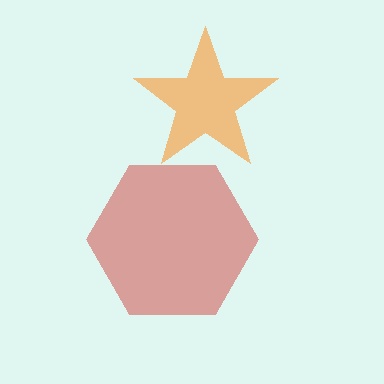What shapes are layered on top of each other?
The layered shapes are: a red hexagon, an orange star.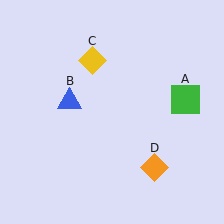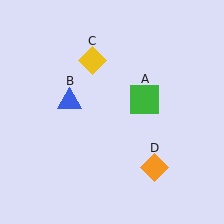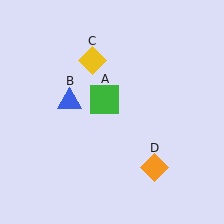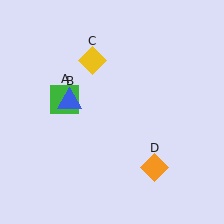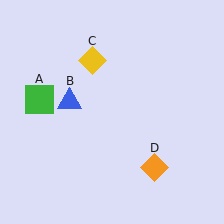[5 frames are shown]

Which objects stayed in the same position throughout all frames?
Blue triangle (object B) and yellow diamond (object C) and orange diamond (object D) remained stationary.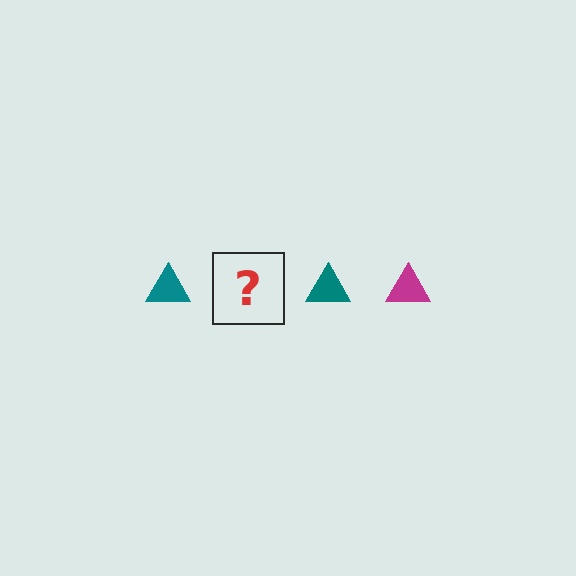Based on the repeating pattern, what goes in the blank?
The blank should be a magenta triangle.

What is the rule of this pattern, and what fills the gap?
The rule is that the pattern cycles through teal, magenta triangles. The gap should be filled with a magenta triangle.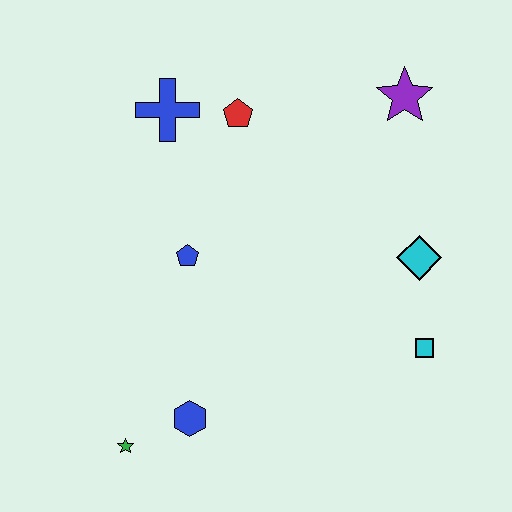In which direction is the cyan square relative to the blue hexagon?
The cyan square is to the right of the blue hexagon.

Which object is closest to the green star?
The blue hexagon is closest to the green star.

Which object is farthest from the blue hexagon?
The purple star is farthest from the blue hexagon.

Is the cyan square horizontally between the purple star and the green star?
No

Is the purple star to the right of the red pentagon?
Yes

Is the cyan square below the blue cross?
Yes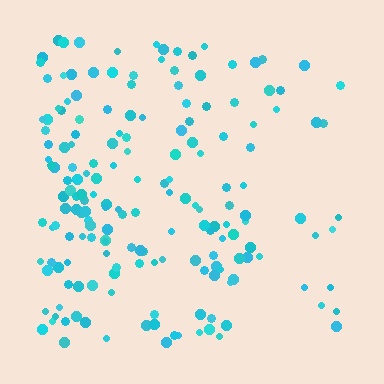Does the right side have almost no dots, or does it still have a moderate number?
Still a moderate number, just noticeably fewer than the left.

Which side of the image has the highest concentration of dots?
The left.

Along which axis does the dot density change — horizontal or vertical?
Horizontal.